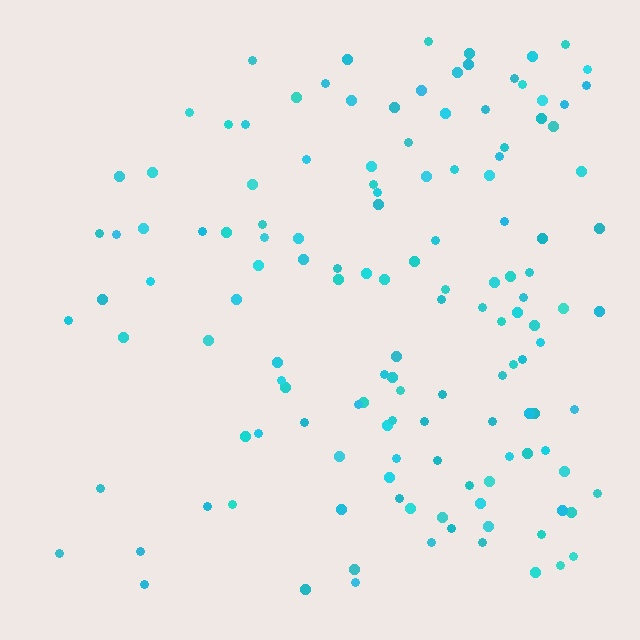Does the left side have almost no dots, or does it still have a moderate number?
Still a moderate number, just noticeably fewer than the right.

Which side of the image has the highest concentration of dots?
The right.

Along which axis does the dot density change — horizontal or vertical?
Horizontal.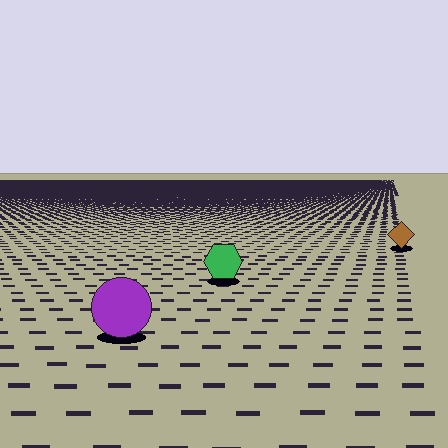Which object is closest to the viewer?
The purple circle is closest. The texture marks near it are larger and more spread out.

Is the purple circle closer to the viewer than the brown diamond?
Yes. The purple circle is closer — you can tell from the texture gradient: the ground texture is coarser near it.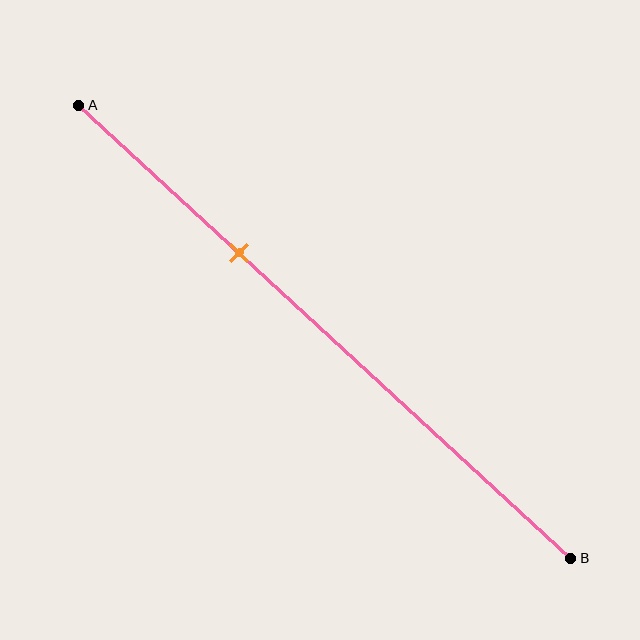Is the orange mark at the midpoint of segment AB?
No, the mark is at about 35% from A, not at the 50% midpoint.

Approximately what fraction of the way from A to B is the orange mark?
The orange mark is approximately 35% of the way from A to B.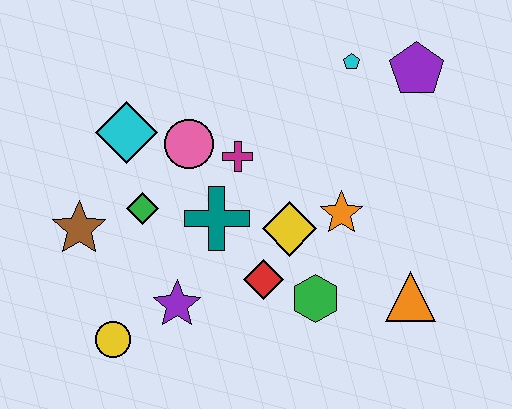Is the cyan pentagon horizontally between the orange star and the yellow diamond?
No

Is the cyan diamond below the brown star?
No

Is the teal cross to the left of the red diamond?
Yes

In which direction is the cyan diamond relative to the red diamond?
The cyan diamond is above the red diamond.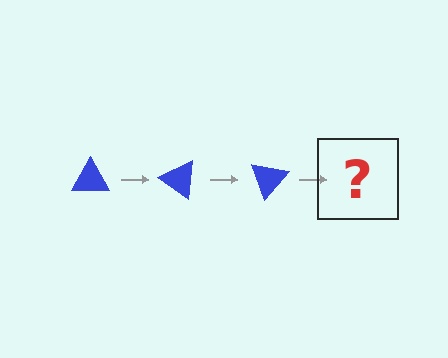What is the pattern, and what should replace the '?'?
The pattern is that the triangle rotates 35 degrees each step. The '?' should be a blue triangle rotated 105 degrees.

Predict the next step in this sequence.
The next step is a blue triangle rotated 105 degrees.